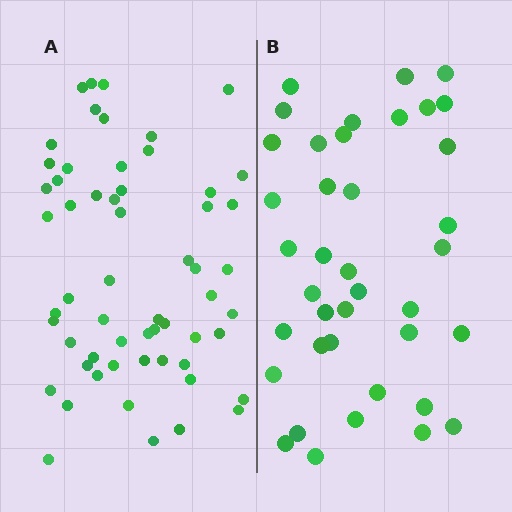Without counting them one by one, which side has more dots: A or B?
Region A (the left region) has more dots.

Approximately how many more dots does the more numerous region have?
Region A has approximately 20 more dots than region B.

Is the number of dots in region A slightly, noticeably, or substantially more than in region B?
Region A has substantially more. The ratio is roughly 1.5 to 1.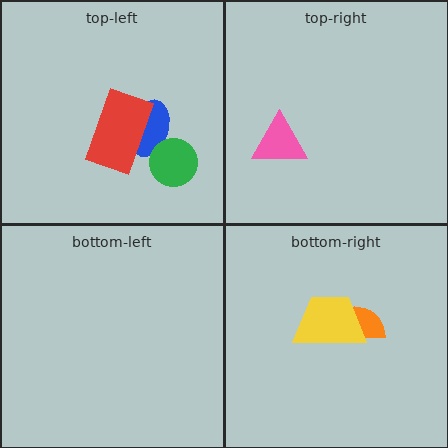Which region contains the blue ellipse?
The top-left region.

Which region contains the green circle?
The top-left region.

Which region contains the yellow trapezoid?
The bottom-right region.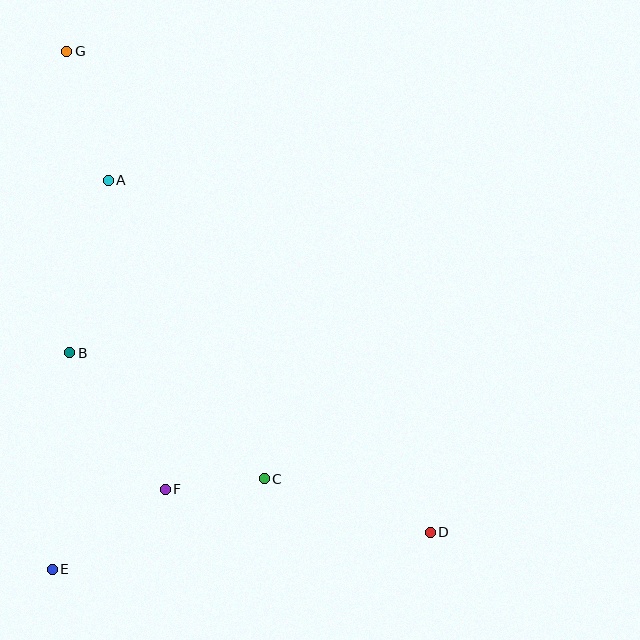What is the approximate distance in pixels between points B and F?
The distance between B and F is approximately 167 pixels.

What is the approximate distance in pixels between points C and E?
The distance between C and E is approximately 231 pixels.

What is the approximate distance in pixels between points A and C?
The distance between A and C is approximately 337 pixels.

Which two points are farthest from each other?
Points D and G are farthest from each other.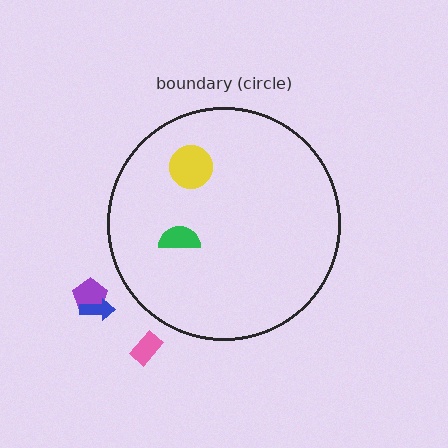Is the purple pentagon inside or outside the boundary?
Outside.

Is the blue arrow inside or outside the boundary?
Outside.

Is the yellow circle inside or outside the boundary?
Inside.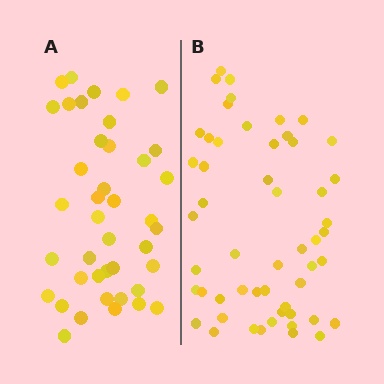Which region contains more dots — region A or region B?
Region B (the right region) has more dots.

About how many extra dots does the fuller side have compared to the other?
Region B has roughly 12 or so more dots than region A.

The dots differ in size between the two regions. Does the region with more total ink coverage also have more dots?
No. Region A has more total ink coverage because its dots are larger, but region B actually contains more individual dots. Total area can be misleading — the number of items is what matters here.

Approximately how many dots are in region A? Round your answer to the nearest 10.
About 40 dots. (The exact count is 41, which rounds to 40.)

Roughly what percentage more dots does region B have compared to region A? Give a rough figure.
About 30% more.